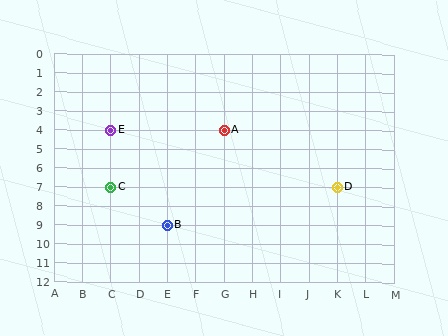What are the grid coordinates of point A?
Point A is at grid coordinates (G, 4).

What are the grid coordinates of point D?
Point D is at grid coordinates (K, 7).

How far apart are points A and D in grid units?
Points A and D are 4 columns and 3 rows apart (about 5.0 grid units diagonally).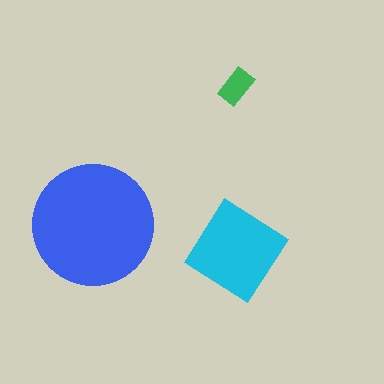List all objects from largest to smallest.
The blue circle, the cyan diamond, the green rectangle.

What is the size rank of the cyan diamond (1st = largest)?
2nd.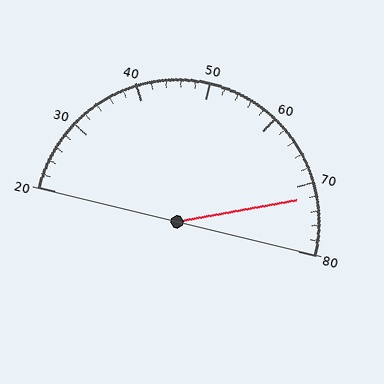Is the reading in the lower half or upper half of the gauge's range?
The reading is in the upper half of the range (20 to 80).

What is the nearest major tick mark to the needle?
The nearest major tick mark is 70.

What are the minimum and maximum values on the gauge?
The gauge ranges from 20 to 80.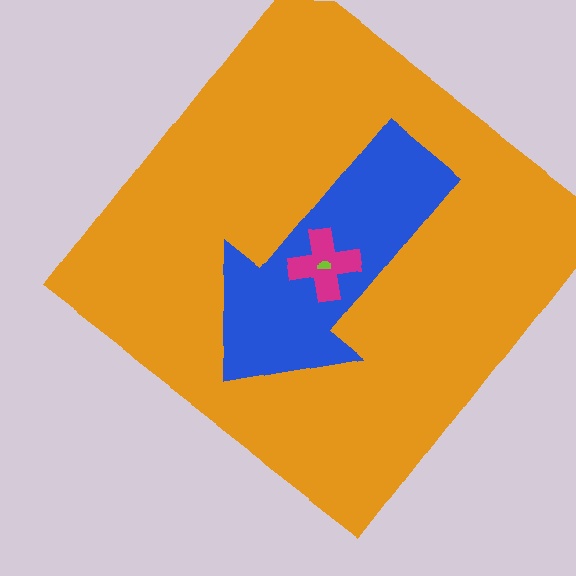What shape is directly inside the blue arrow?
The magenta cross.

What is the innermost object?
The lime semicircle.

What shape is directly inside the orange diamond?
The blue arrow.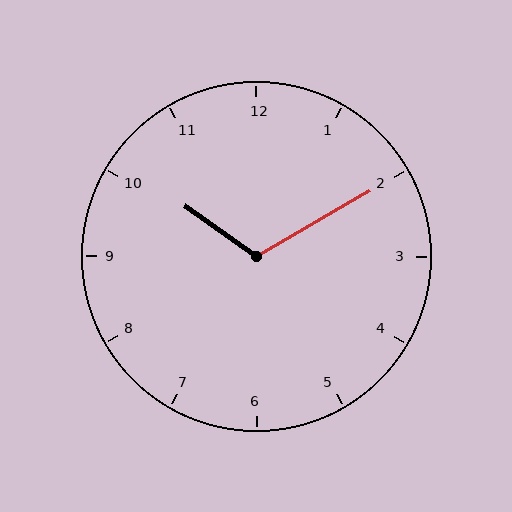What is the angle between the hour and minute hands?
Approximately 115 degrees.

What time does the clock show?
10:10.